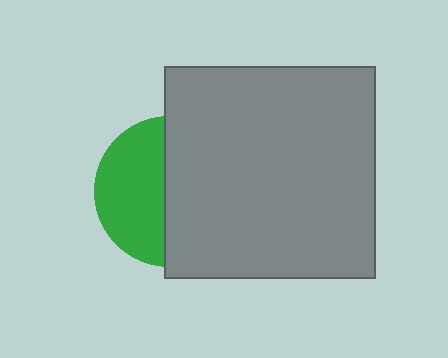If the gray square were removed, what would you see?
You would see the complete green circle.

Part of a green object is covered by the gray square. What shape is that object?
It is a circle.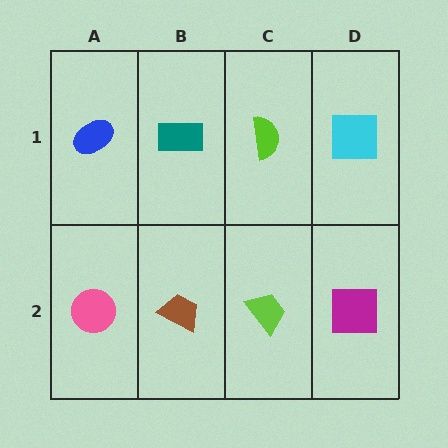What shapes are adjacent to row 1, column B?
A brown trapezoid (row 2, column B), a blue ellipse (row 1, column A), a lime semicircle (row 1, column C).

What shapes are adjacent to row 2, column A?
A blue ellipse (row 1, column A), a brown trapezoid (row 2, column B).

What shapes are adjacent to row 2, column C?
A lime semicircle (row 1, column C), a brown trapezoid (row 2, column B), a magenta square (row 2, column D).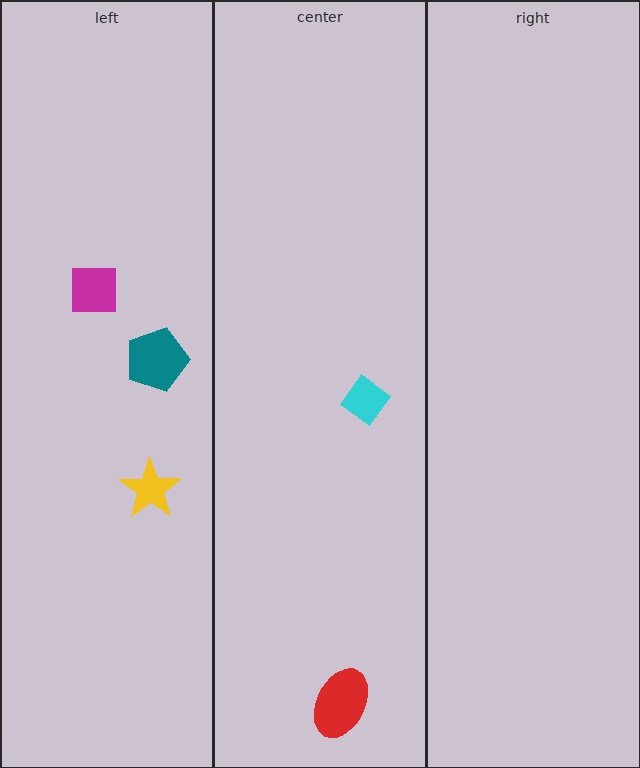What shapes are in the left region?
The yellow star, the magenta square, the teal pentagon.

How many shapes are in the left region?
3.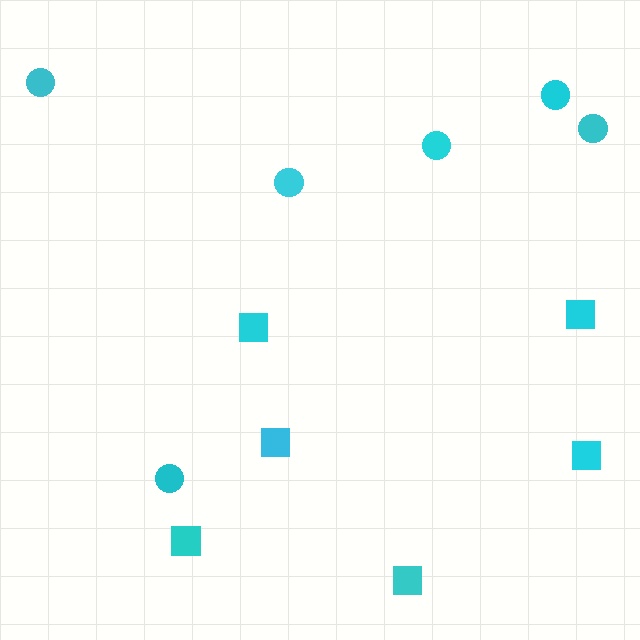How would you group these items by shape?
There are 2 groups: one group of squares (6) and one group of circles (6).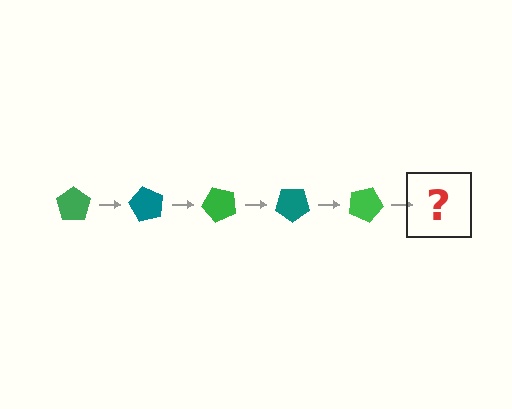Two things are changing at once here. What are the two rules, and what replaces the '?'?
The two rules are that it rotates 60 degrees each step and the color cycles through green and teal. The '?' should be a teal pentagon, rotated 300 degrees from the start.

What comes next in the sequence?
The next element should be a teal pentagon, rotated 300 degrees from the start.